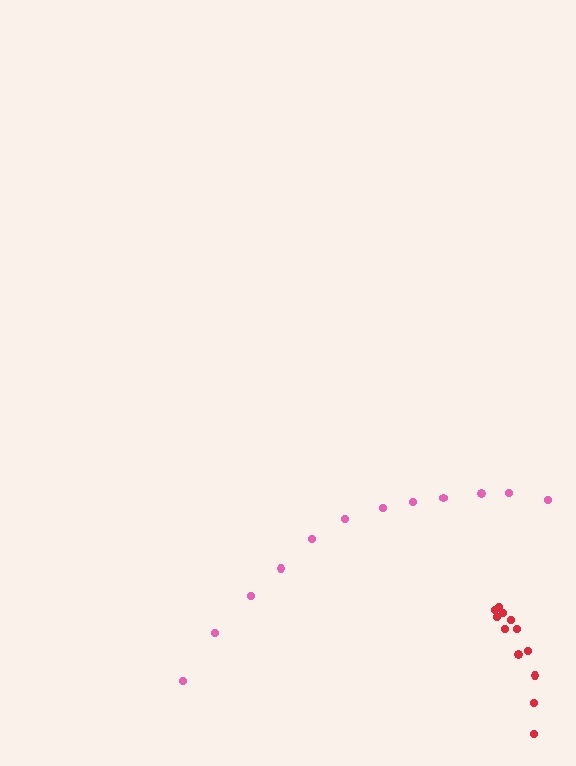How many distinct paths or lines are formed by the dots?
There are 2 distinct paths.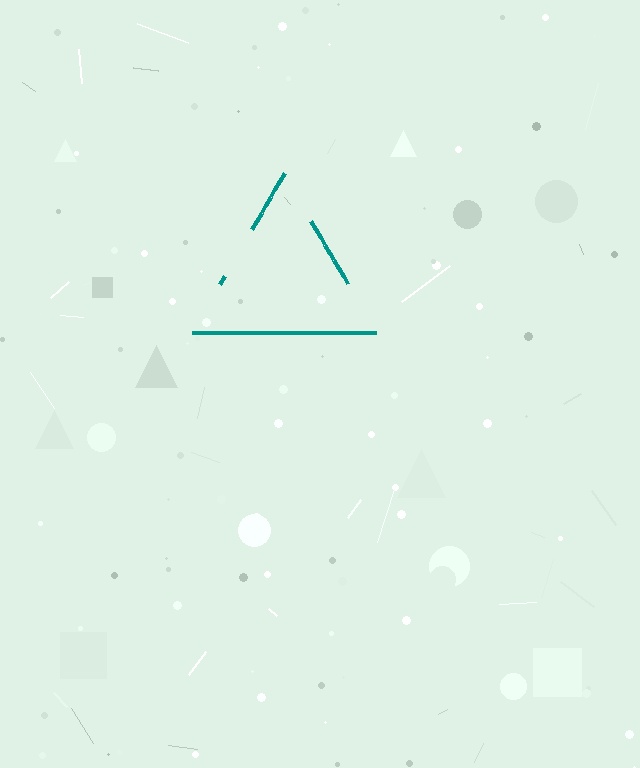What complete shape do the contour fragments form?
The contour fragments form a triangle.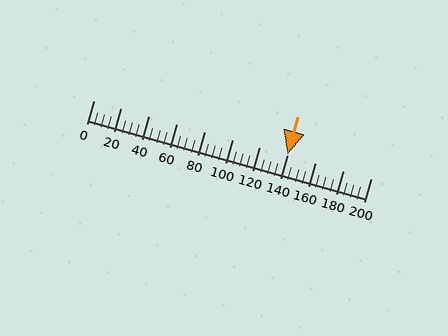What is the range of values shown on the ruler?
The ruler shows values from 0 to 200.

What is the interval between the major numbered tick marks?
The major tick marks are spaced 20 units apart.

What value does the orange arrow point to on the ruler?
The orange arrow points to approximately 140.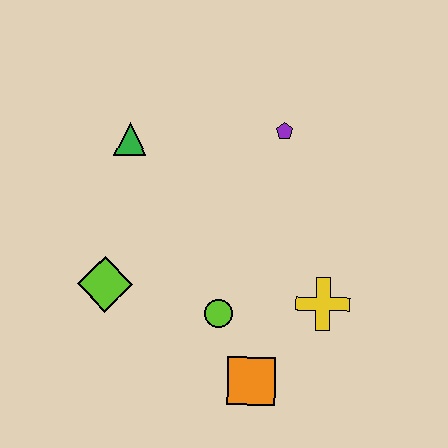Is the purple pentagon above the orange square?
Yes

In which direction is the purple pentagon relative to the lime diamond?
The purple pentagon is to the right of the lime diamond.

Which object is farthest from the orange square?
The green triangle is farthest from the orange square.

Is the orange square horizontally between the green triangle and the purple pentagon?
Yes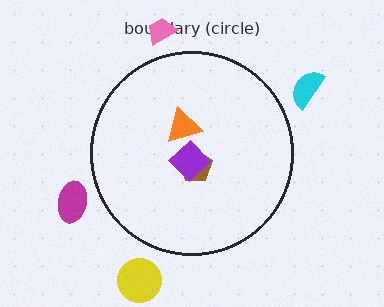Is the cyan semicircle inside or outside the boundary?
Outside.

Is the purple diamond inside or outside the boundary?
Inside.